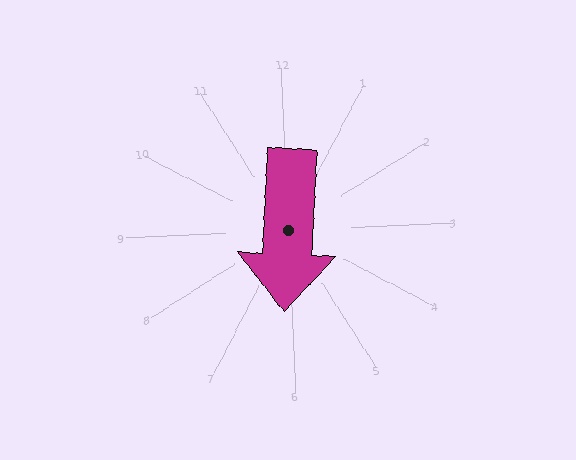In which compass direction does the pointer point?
South.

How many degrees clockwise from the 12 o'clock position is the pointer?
Approximately 185 degrees.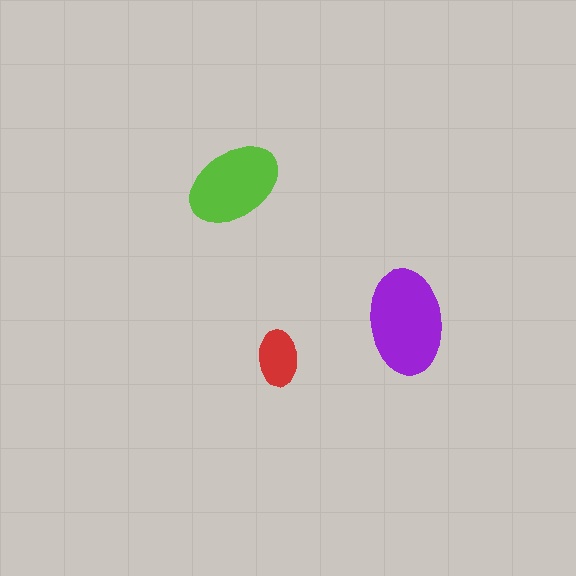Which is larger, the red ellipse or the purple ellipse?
The purple one.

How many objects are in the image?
There are 3 objects in the image.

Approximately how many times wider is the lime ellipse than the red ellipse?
About 1.5 times wider.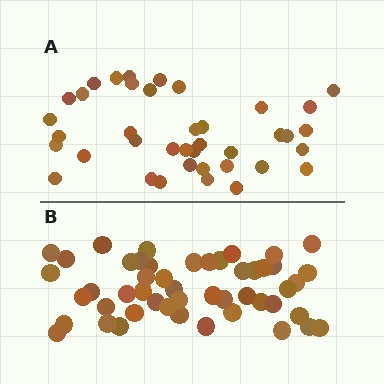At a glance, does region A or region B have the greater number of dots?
Region B (the bottom region) has more dots.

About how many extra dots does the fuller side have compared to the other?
Region B has roughly 10 or so more dots than region A.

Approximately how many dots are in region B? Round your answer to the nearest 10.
About 50 dots. (The exact count is 49, which rounds to 50.)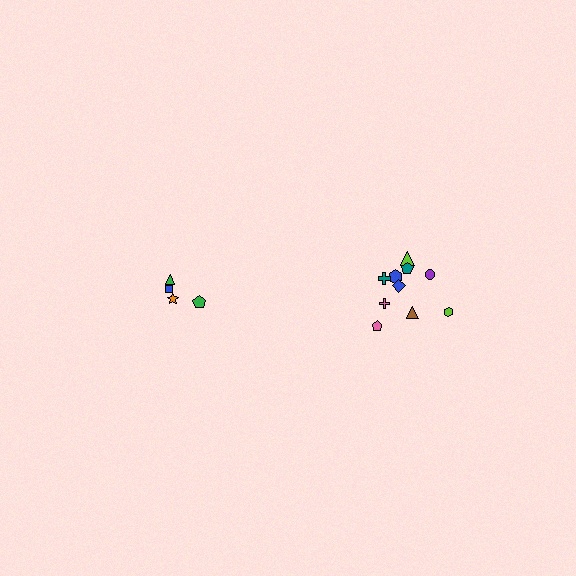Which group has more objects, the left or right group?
The right group.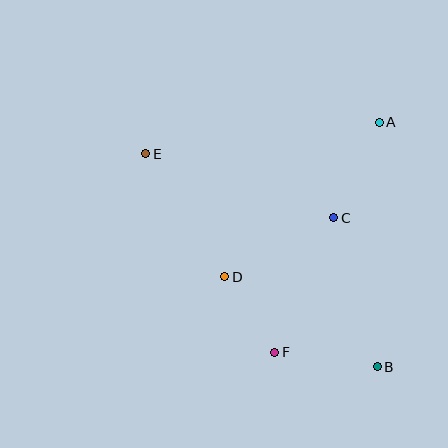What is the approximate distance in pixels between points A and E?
The distance between A and E is approximately 236 pixels.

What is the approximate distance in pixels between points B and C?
The distance between B and C is approximately 155 pixels.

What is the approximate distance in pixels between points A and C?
The distance between A and C is approximately 106 pixels.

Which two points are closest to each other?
Points D and F are closest to each other.